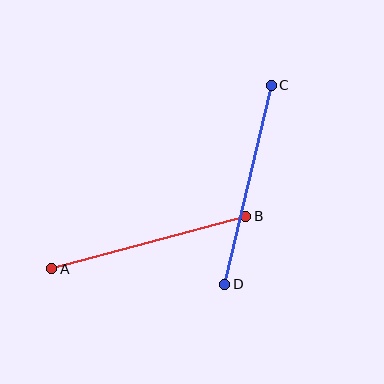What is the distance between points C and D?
The distance is approximately 205 pixels.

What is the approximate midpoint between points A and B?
The midpoint is at approximately (149, 243) pixels.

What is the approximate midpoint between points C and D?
The midpoint is at approximately (248, 185) pixels.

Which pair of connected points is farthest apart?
Points C and D are farthest apart.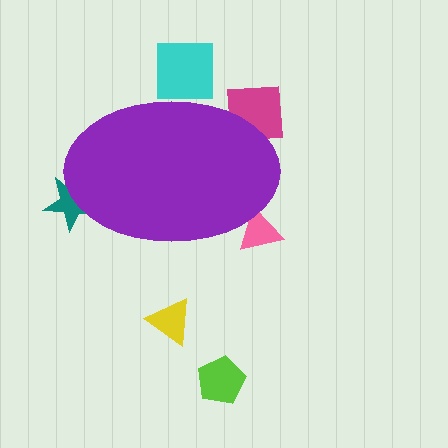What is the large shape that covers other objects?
A purple ellipse.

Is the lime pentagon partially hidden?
No, the lime pentagon is fully visible.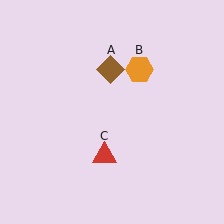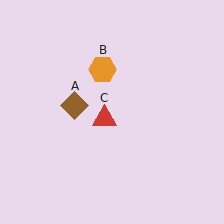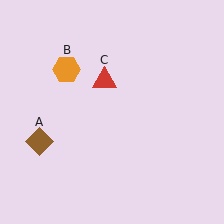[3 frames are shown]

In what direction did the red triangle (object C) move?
The red triangle (object C) moved up.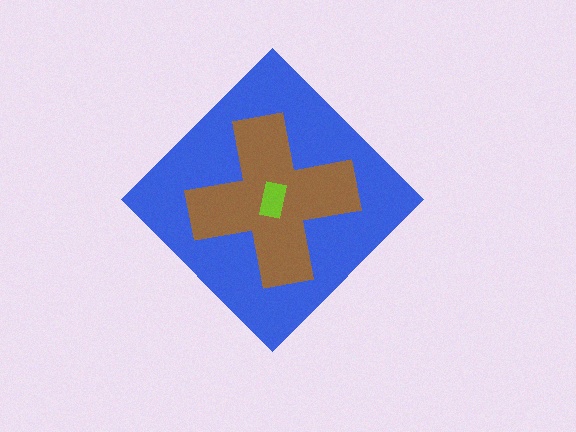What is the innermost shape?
The lime rectangle.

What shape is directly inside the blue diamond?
The brown cross.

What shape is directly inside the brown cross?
The lime rectangle.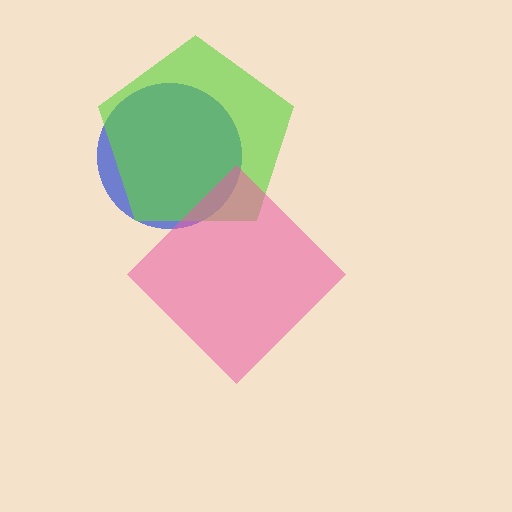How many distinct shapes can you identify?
There are 3 distinct shapes: a blue circle, a lime pentagon, a pink diamond.